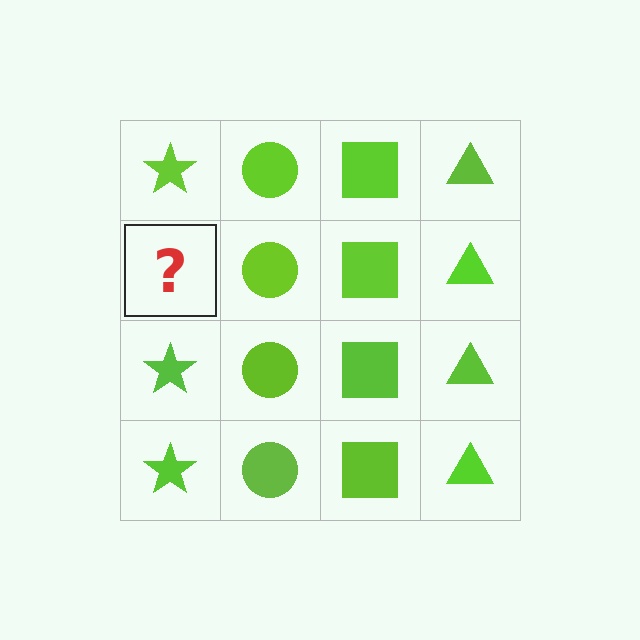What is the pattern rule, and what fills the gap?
The rule is that each column has a consistent shape. The gap should be filled with a lime star.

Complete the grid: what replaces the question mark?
The question mark should be replaced with a lime star.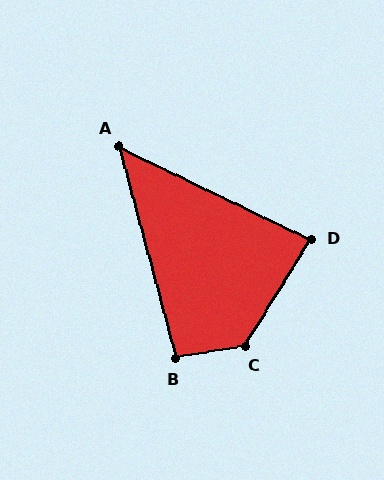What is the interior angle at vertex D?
Approximately 84 degrees (acute).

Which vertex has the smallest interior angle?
A, at approximately 49 degrees.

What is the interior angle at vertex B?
Approximately 96 degrees (obtuse).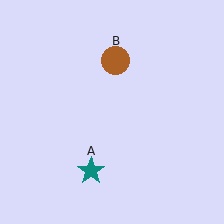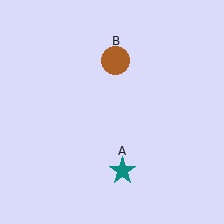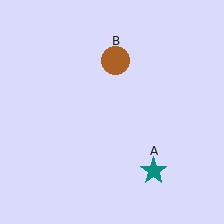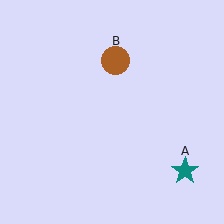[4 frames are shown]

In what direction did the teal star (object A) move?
The teal star (object A) moved right.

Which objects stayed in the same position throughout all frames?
Brown circle (object B) remained stationary.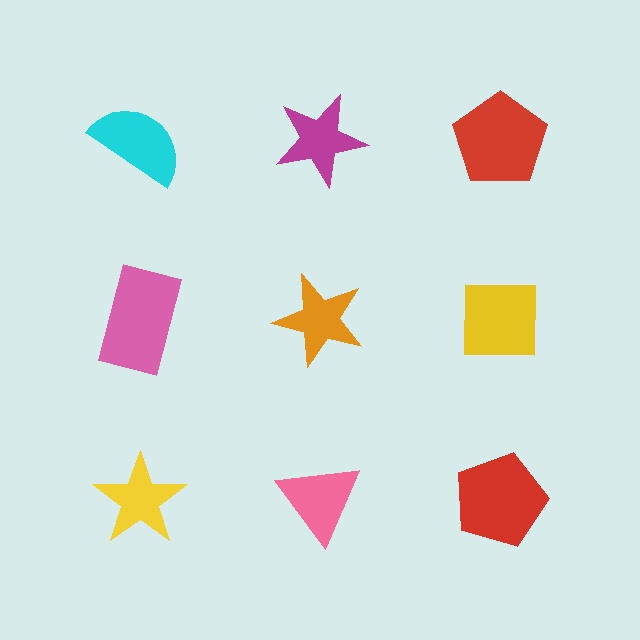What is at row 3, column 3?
A red pentagon.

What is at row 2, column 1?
A pink rectangle.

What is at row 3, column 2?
A pink triangle.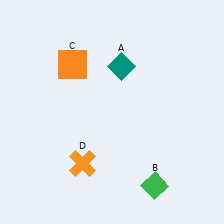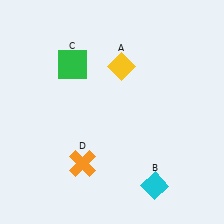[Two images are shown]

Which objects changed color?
A changed from teal to yellow. B changed from green to cyan. C changed from orange to green.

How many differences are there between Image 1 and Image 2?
There are 3 differences between the two images.